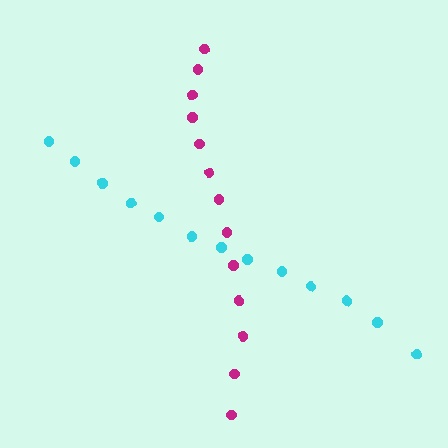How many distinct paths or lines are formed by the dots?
There are 2 distinct paths.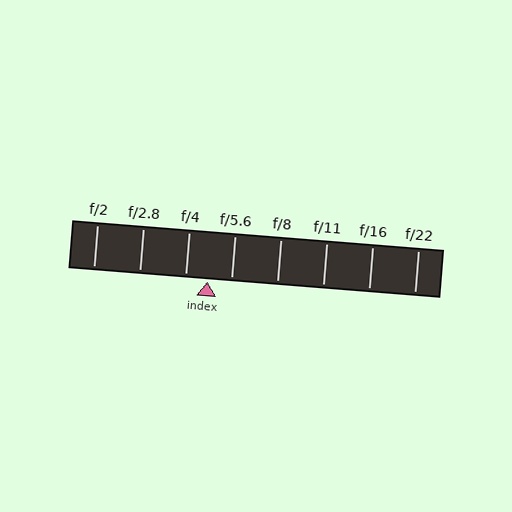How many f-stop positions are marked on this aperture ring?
There are 8 f-stop positions marked.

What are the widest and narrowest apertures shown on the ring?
The widest aperture shown is f/2 and the narrowest is f/22.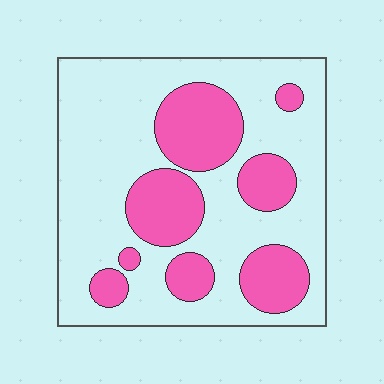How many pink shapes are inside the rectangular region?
8.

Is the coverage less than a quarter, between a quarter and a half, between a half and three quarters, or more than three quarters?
Between a quarter and a half.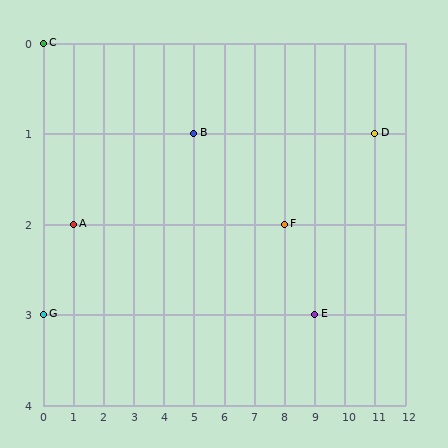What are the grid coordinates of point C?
Point C is at grid coordinates (0, 0).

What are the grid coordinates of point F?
Point F is at grid coordinates (8, 2).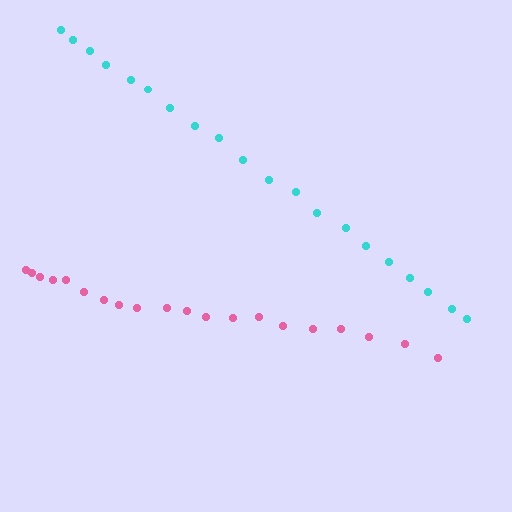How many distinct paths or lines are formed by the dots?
There are 2 distinct paths.